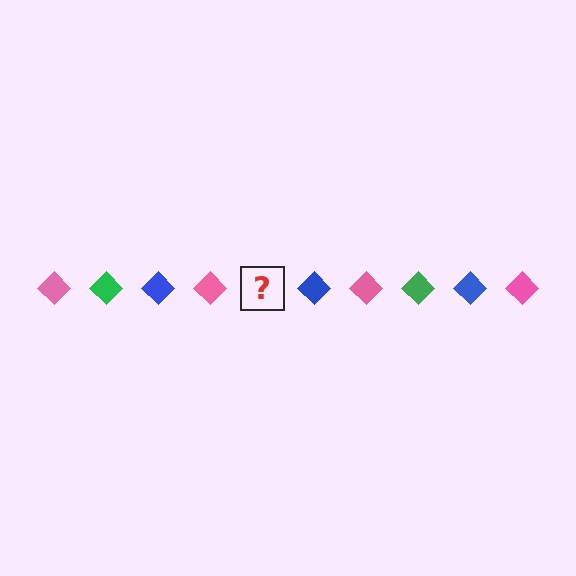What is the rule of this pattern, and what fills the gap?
The rule is that the pattern cycles through pink, green, blue diamonds. The gap should be filled with a green diamond.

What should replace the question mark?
The question mark should be replaced with a green diamond.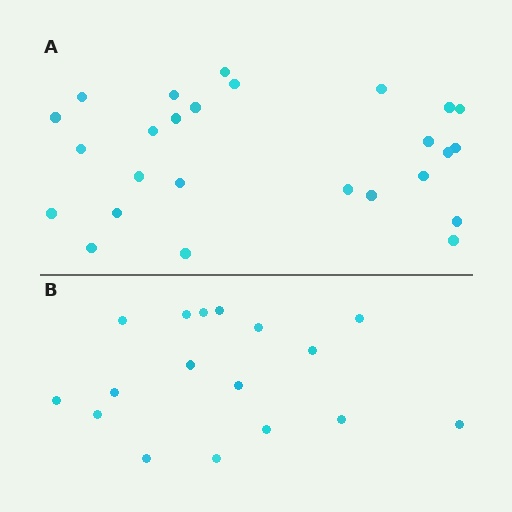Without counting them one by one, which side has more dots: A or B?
Region A (the top region) has more dots.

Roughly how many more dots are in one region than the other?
Region A has roughly 8 or so more dots than region B.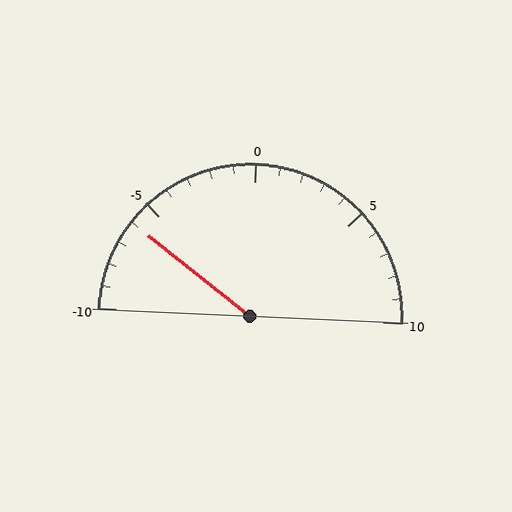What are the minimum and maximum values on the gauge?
The gauge ranges from -10 to 10.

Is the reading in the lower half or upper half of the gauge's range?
The reading is in the lower half of the range (-10 to 10).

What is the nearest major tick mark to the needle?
The nearest major tick mark is -5.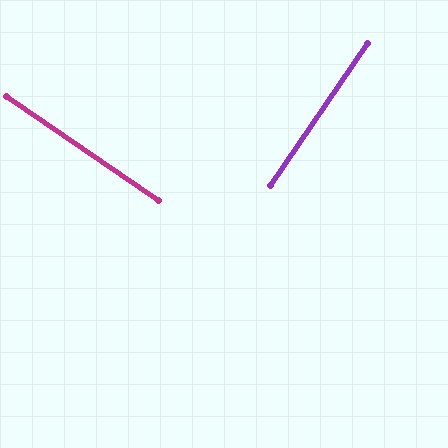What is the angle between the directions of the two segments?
Approximately 90 degrees.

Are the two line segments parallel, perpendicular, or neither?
Perpendicular — they meet at approximately 90°.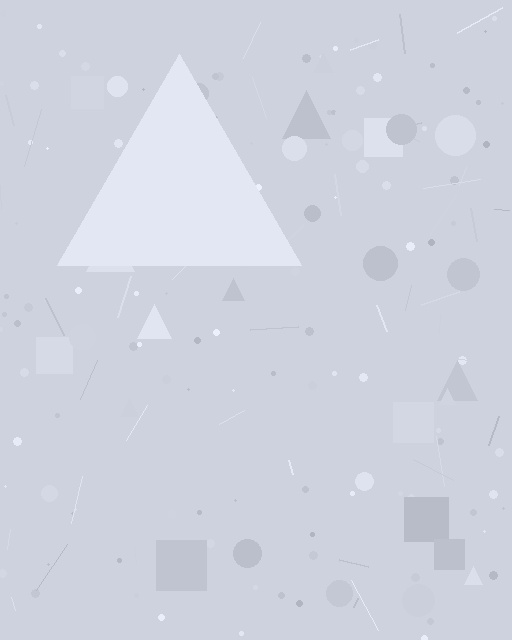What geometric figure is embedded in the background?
A triangle is embedded in the background.